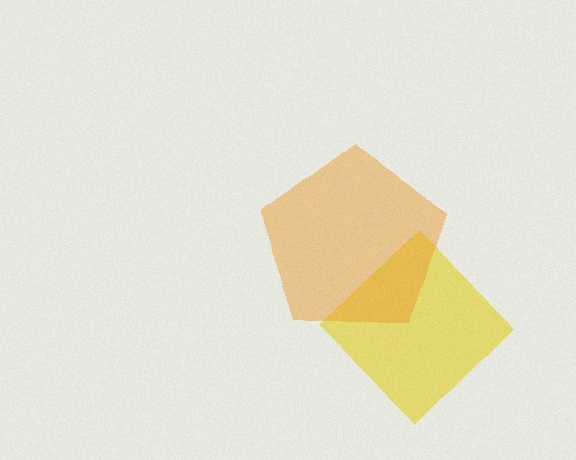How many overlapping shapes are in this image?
There are 2 overlapping shapes in the image.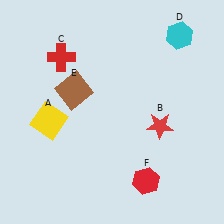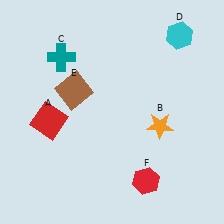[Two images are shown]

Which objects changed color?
A changed from yellow to red. B changed from red to orange. C changed from red to teal.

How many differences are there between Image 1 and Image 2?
There are 3 differences between the two images.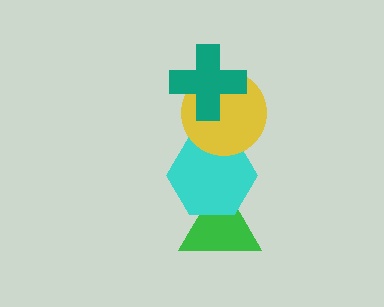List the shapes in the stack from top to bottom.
From top to bottom: the teal cross, the yellow circle, the cyan hexagon, the green triangle.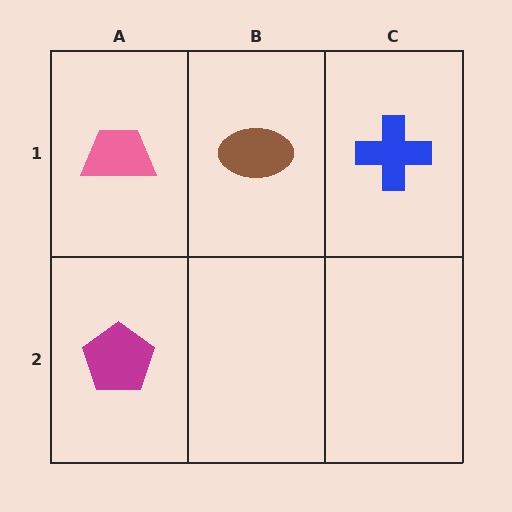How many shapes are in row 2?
1 shape.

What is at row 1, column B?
A brown ellipse.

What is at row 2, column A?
A magenta pentagon.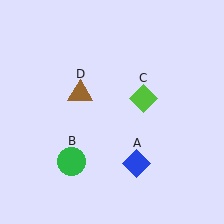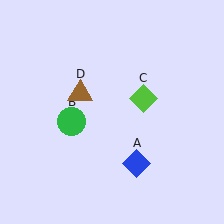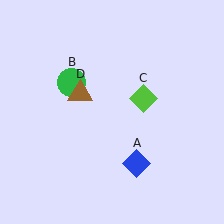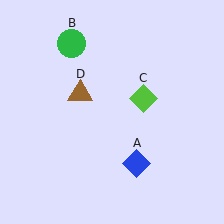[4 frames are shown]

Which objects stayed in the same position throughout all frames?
Blue diamond (object A) and lime diamond (object C) and brown triangle (object D) remained stationary.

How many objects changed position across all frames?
1 object changed position: green circle (object B).